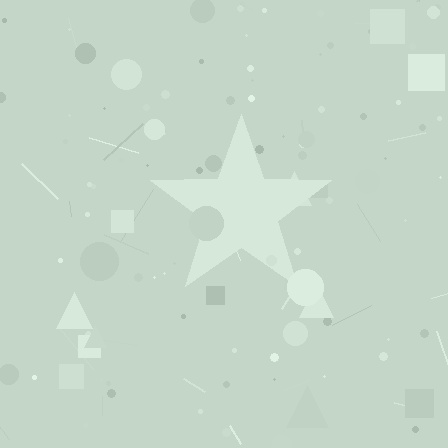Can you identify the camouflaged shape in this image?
The camouflaged shape is a star.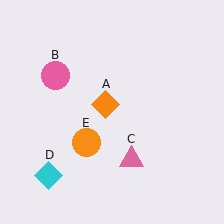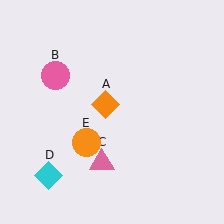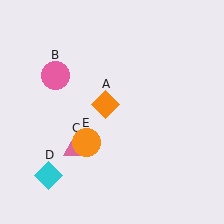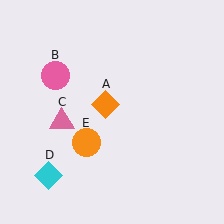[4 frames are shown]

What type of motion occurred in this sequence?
The pink triangle (object C) rotated clockwise around the center of the scene.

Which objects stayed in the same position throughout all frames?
Orange diamond (object A) and pink circle (object B) and cyan diamond (object D) and orange circle (object E) remained stationary.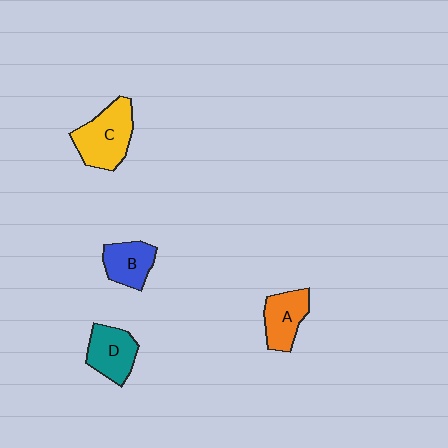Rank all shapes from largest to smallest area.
From largest to smallest: C (yellow), D (teal), A (orange), B (blue).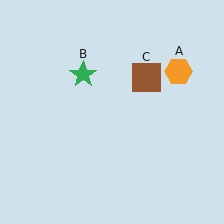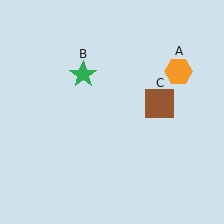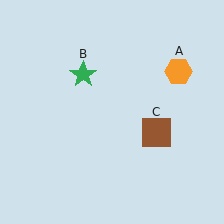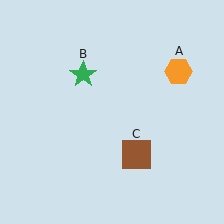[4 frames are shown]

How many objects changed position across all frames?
1 object changed position: brown square (object C).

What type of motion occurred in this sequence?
The brown square (object C) rotated clockwise around the center of the scene.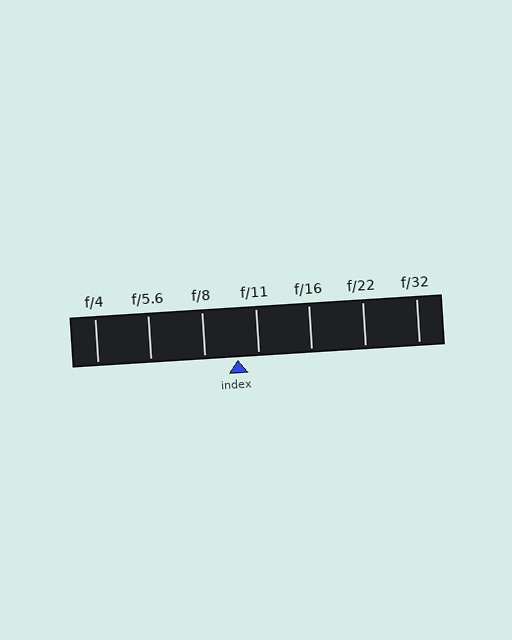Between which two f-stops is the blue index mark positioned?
The index mark is between f/8 and f/11.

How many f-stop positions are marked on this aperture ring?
There are 7 f-stop positions marked.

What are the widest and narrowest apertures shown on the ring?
The widest aperture shown is f/4 and the narrowest is f/32.